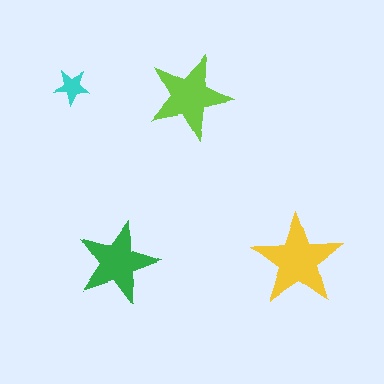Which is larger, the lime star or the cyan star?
The lime one.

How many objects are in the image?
There are 4 objects in the image.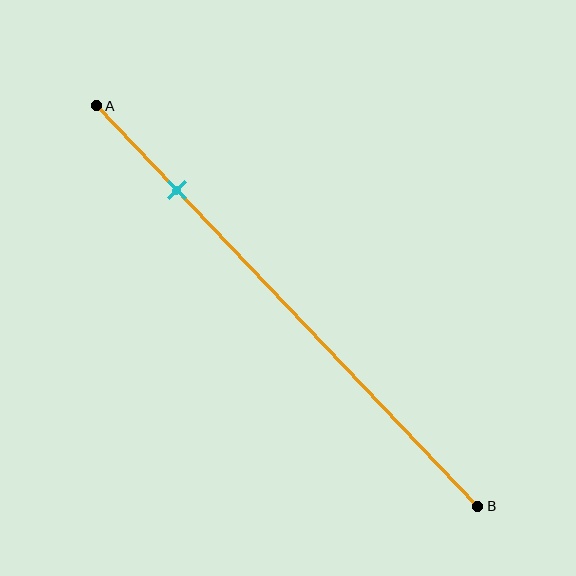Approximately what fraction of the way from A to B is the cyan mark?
The cyan mark is approximately 20% of the way from A to B.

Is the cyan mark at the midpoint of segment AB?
No, the mark is at about 20% from A, not at the 50% midpoint.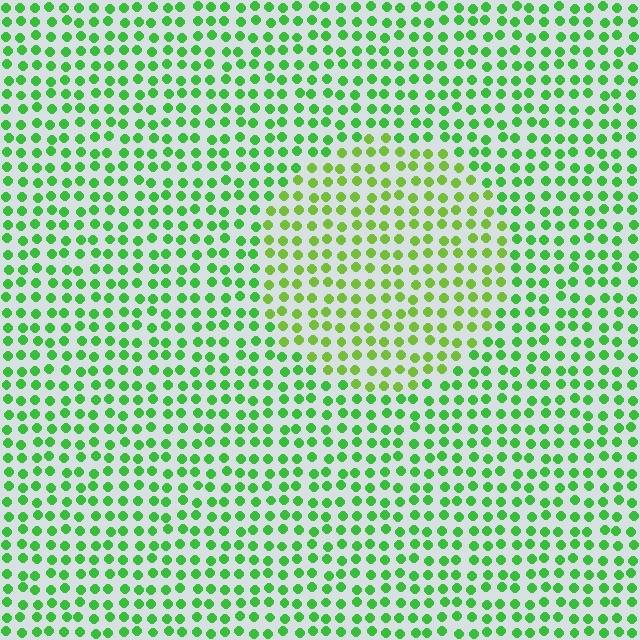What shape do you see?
I see a circle.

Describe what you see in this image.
The image is filled with small green elements in a uniform arrangement. A circle-shaped region is visible where the elements are tinted to a slightly different hue, forming a subtle color boundary.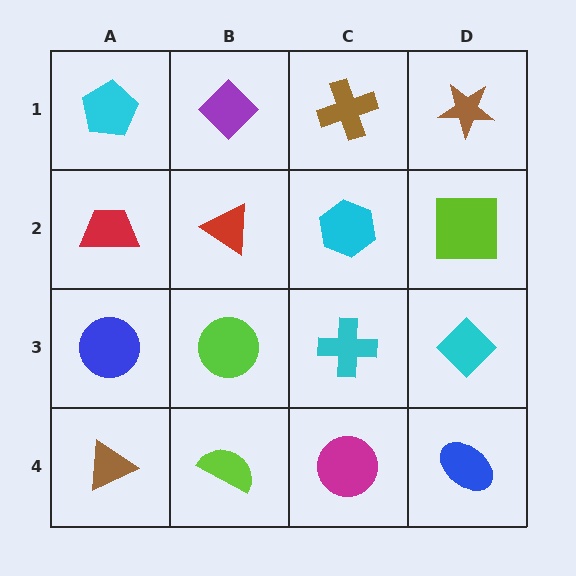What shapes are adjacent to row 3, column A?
A red trapezoid (row 2, column A), a brown triangle (row 4, column A), a lime circle (row 3, column B).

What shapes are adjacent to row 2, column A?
A cyan pentagon (row 1, column A), a blue circle (row 3, column A), a red triangle (row 2, column B).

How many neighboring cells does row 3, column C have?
4.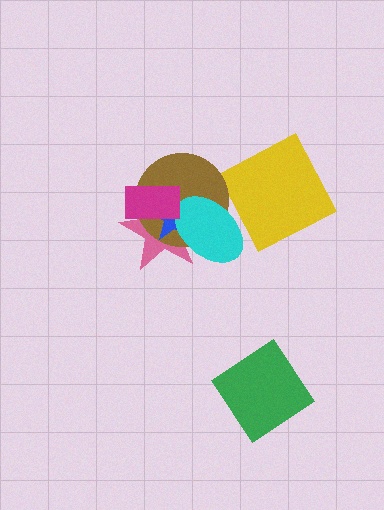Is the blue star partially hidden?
Yes, it is partially covered by another shape.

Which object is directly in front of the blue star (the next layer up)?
The cyan ellipse is directly in front of the blue star.